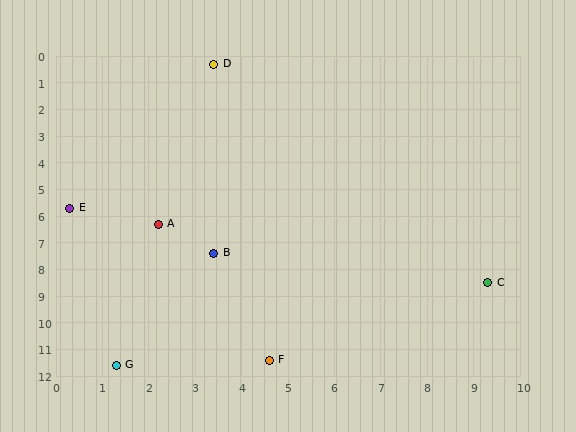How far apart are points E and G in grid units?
Points E and G are about 6.0 grid units apart.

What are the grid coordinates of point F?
Point F is at approximately (4.6, 11.4).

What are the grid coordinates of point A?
Point A is at approximately (2.2, 6.3).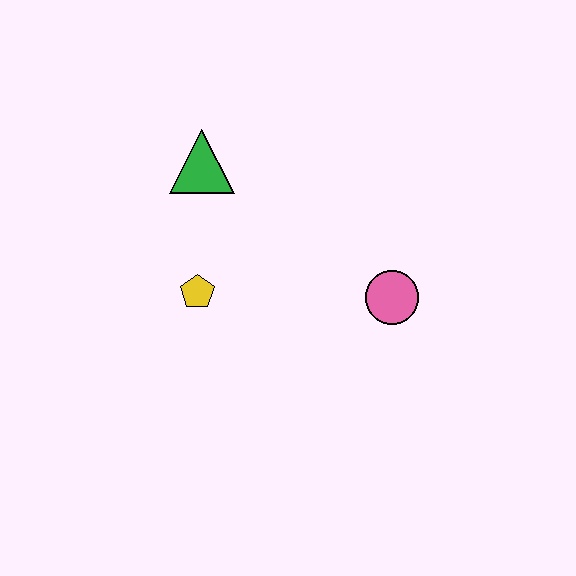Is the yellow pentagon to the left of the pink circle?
Yes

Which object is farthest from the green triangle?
The pink circle is farthest from the green triangle.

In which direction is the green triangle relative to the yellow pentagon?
The green triangle is above the yellow pentagon.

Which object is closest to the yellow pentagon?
The green triangle is closest to the yellow pentagon.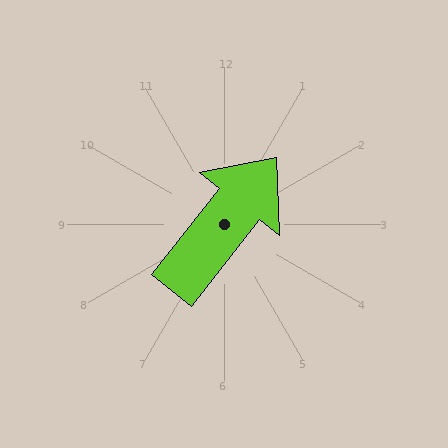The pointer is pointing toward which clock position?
Roughly 1 o'clock.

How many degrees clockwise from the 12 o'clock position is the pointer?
Approximately 38 degrees.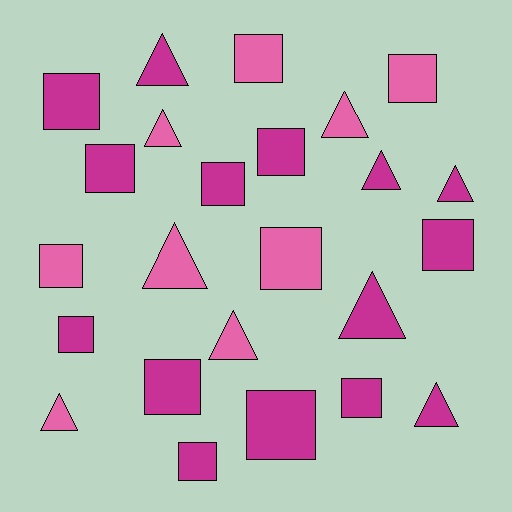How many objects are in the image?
There are 24 objects.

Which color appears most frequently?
Magenta, with 15 objects.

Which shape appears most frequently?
Square, with 14 objects.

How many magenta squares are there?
There are 10 magenta squares.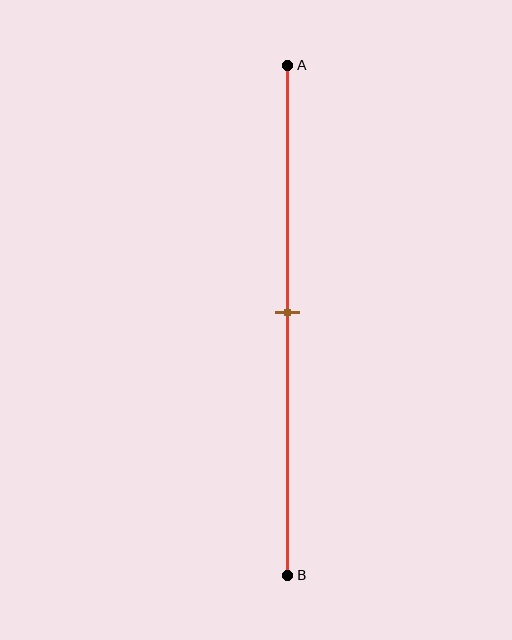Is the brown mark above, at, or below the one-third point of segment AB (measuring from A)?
The brown mark is below the one-third point of segment AB.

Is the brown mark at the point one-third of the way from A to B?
No, the mark is at about 50% from A, not at the 33% one-third point.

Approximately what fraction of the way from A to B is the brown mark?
The brown mark is approximately 50% of the way from A to B.